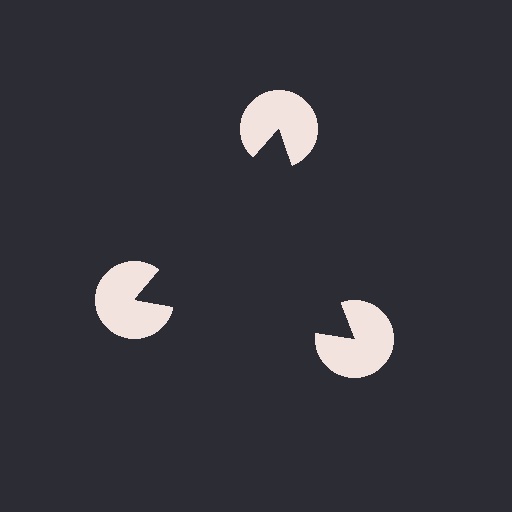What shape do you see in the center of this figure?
An illusory triangle — its edges are inferred from the aligned wedge cuts in the pac-man discs, not physically drawn.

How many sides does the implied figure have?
3 sides.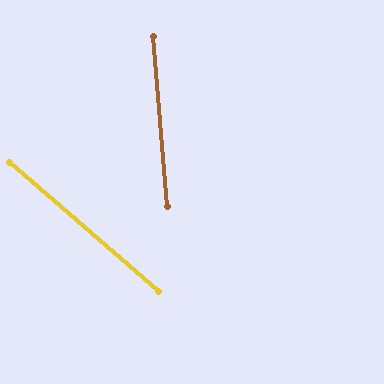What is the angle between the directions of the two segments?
Approximately 44 degrees.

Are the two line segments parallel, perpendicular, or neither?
Neither parallel nor perpendicular — they differ by about 44°.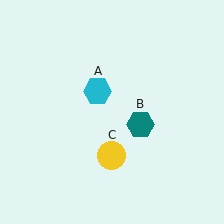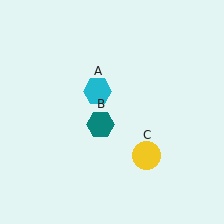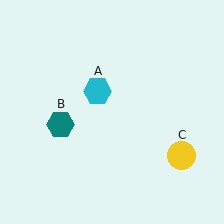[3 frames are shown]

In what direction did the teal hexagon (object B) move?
The teal hexagon (object B) moved left.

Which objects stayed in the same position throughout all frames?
Cyan hexagon (object A) remained stationary.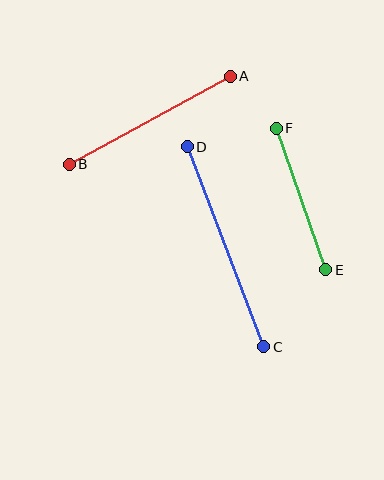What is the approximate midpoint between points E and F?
The midpoint is at approximately (301, 199) pixels.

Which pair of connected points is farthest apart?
Points C and D are farthest apart.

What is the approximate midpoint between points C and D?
The midpoint is at approximately (226, 247) pixels.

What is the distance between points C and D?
The distance is approximately 214 pixels.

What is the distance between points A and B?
The distance is approximately 184 pixels.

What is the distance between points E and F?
The distance is approximately 150 pixels.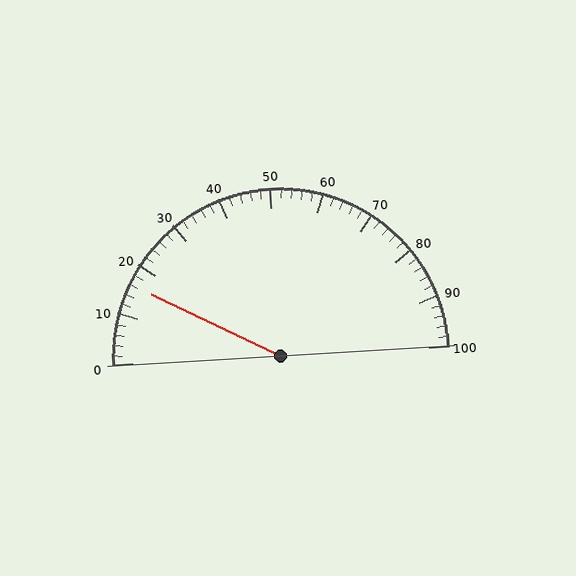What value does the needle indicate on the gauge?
The needle indicates approximately 16.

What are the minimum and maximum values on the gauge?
The gauge ranges from 0 to 100.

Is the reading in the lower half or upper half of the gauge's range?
The reading is in the lower half of the range (0 to 100).